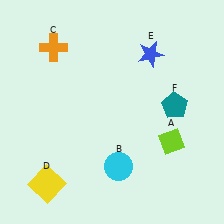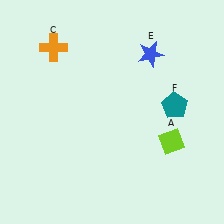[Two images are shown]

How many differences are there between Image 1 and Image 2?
There are 2 differences between the two images.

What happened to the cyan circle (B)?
The cyan circle (B) was removed in Image 2. It was in the bottom-right area of Image 1.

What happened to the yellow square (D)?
The yellow square (D) was removed in Image 2. It was in the bottom-left area of Image 1.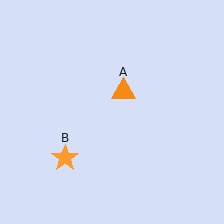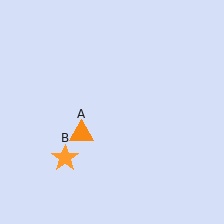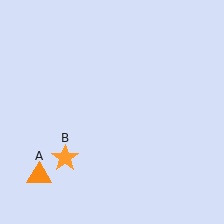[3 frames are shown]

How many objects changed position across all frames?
1 object changed position: orange triangle (object A).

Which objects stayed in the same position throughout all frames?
Orange star (object B) remained stationary.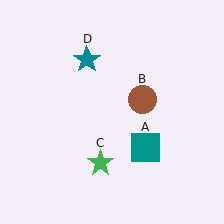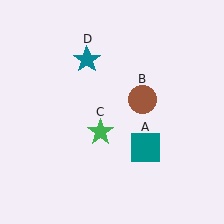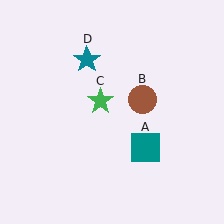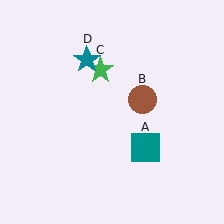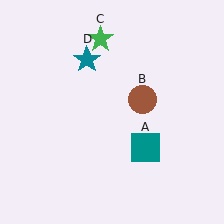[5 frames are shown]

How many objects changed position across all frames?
1 object changed position: green star (object C).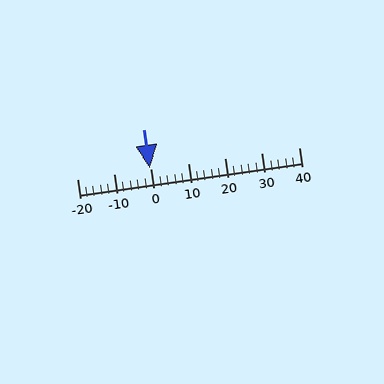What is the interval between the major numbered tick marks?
The major tick marks are spaced 10 units apart.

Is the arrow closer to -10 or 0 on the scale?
The arrow is closer to 0.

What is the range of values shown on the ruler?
The ruler shows values from -20 to 40.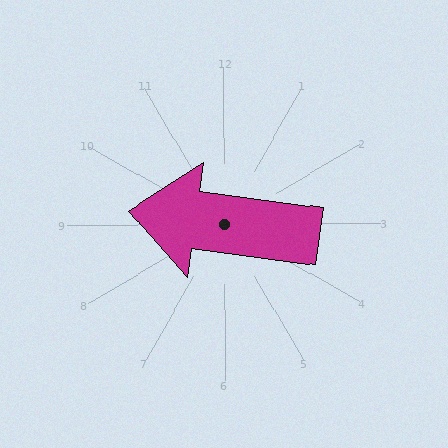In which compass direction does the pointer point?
West.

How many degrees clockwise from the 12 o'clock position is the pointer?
Approximately 278 degrees.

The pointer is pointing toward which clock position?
Roughly 9 o'clock.